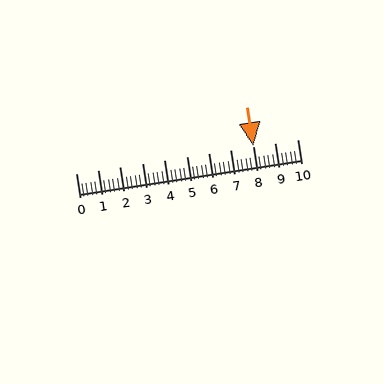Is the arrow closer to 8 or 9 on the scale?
The arrow is closer to 8.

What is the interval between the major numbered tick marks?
The major tick marks are spaced 1 units apart.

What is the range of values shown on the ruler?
The ruler shows values from 0 to 10.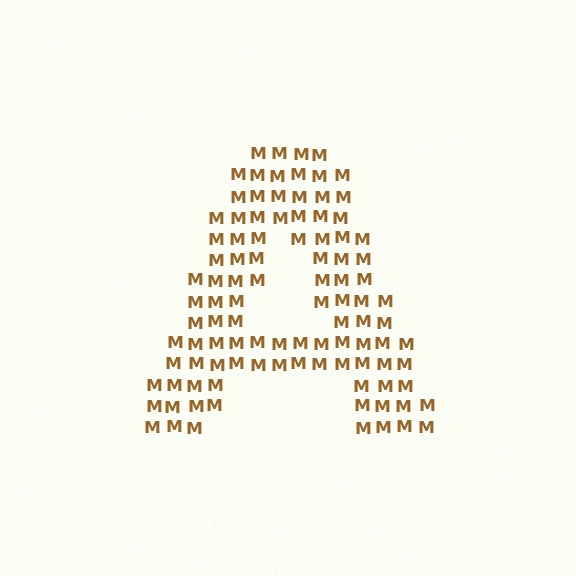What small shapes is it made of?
It is made of small letter M's.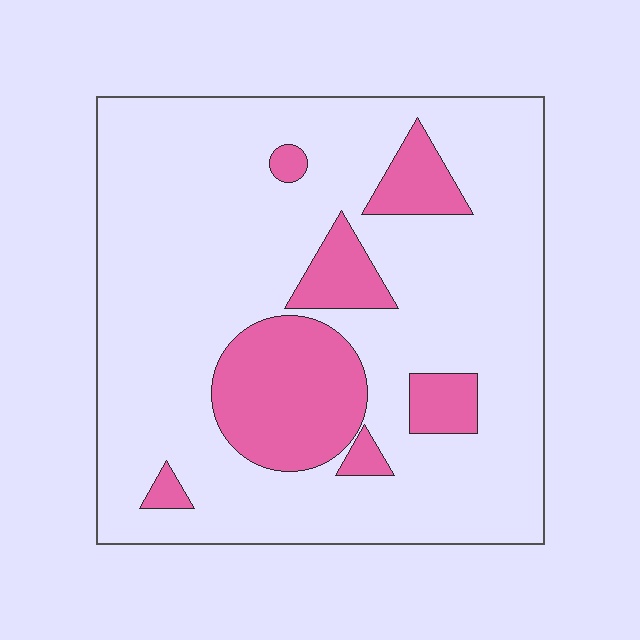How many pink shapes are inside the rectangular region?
7.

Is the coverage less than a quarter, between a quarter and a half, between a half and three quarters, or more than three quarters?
Less than a quarter.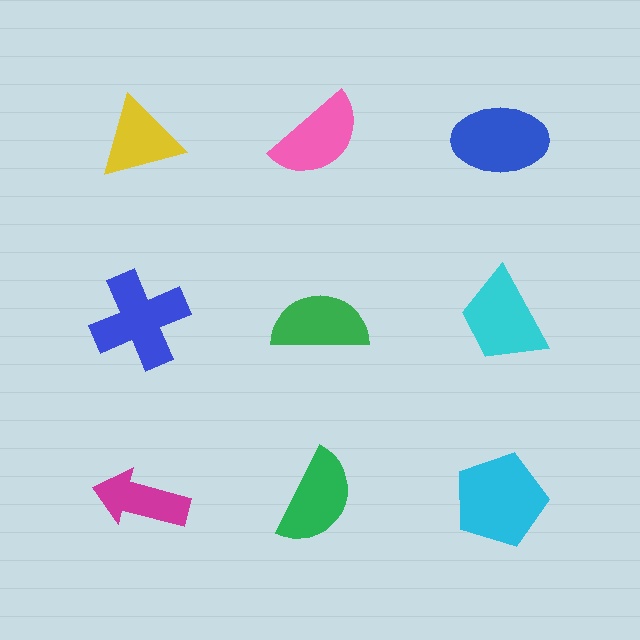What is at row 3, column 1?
A magenta arrow.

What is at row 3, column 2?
A green semicircle.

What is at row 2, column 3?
A cyan trapezoid.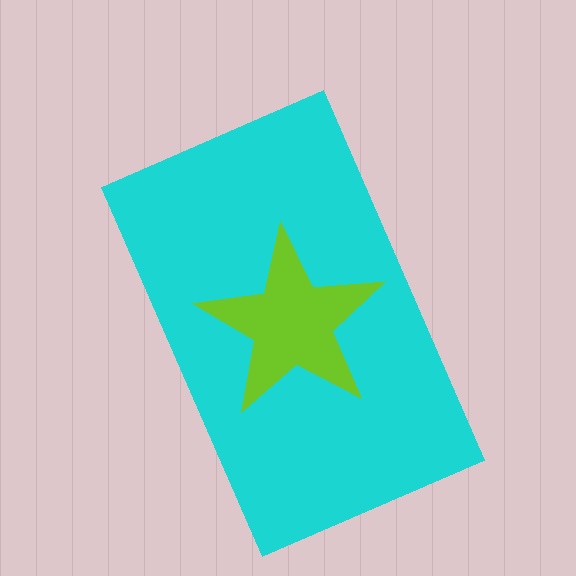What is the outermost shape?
The cyan rectangle.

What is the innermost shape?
The lime star.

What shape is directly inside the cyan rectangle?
The lime star.